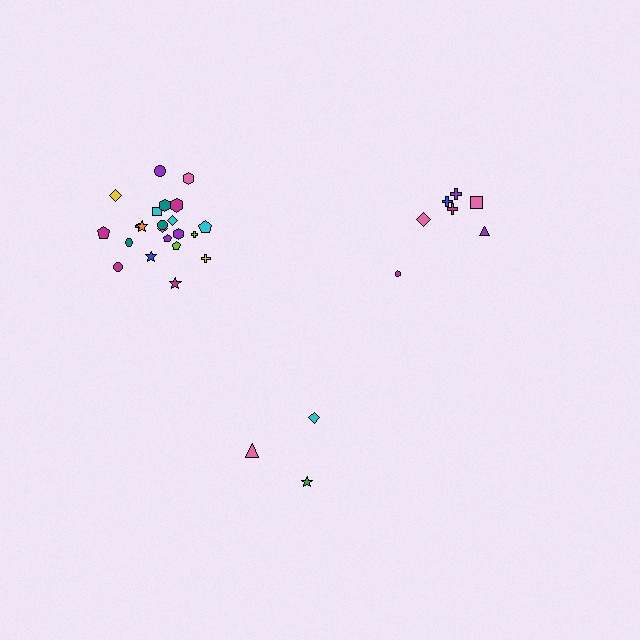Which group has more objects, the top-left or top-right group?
The top-left group.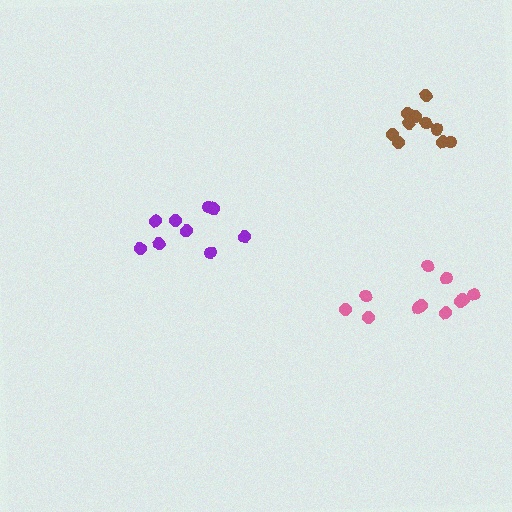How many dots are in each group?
Group 1: 11 dots, Group 2: 9 dots, Group 3: 10 dots (30 total).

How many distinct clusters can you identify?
There are 3 distinct clusters.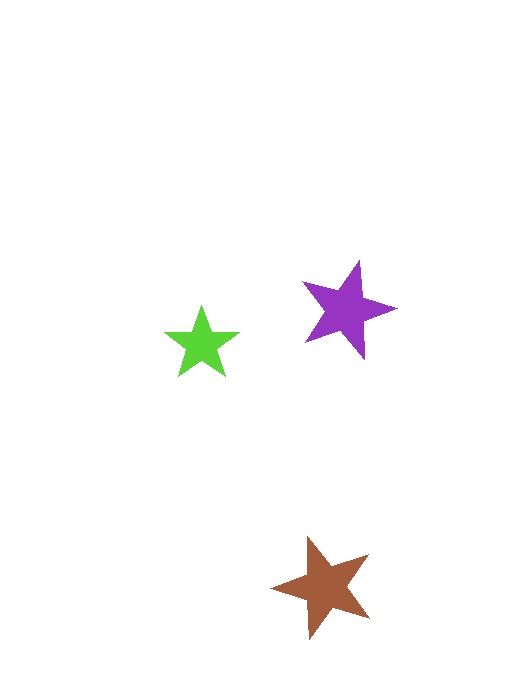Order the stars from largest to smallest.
the brown one, the purple one, the lime one.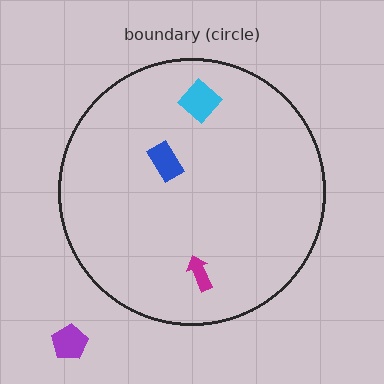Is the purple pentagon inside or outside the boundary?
Outside.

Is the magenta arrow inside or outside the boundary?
Inside.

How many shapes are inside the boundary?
3 inside, 1 outside.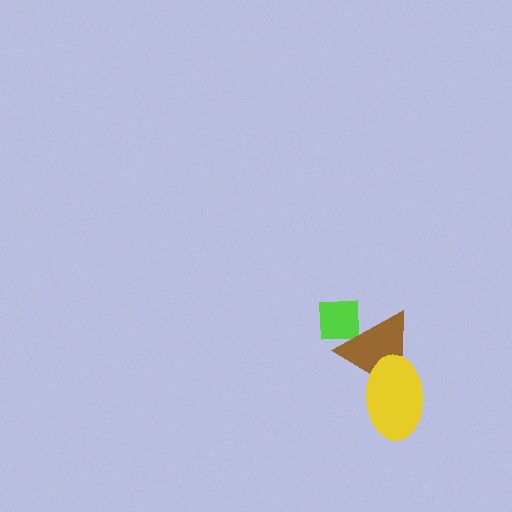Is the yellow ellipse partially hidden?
No, no other shape covers it.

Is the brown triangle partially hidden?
Yes, it is partially covered by another shape.